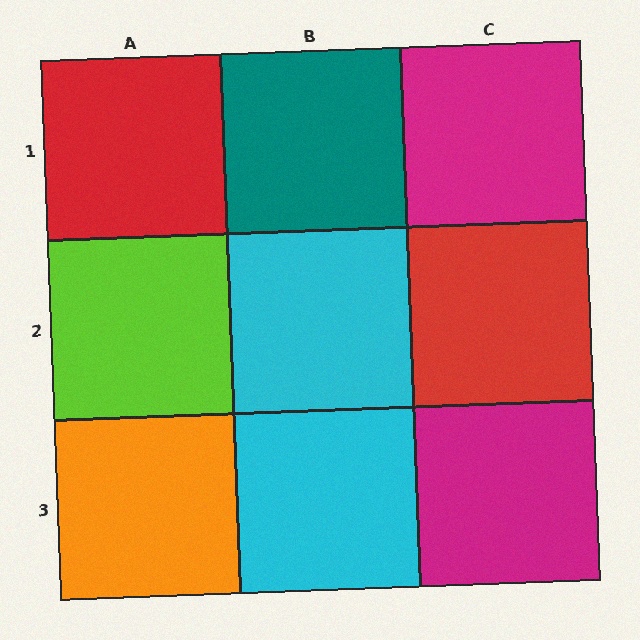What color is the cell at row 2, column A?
Lime.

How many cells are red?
2 cells are red.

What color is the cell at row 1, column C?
Magenta.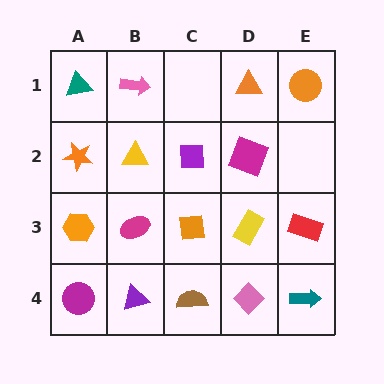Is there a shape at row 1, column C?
No, that cell is empty.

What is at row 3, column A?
An orange hexagon.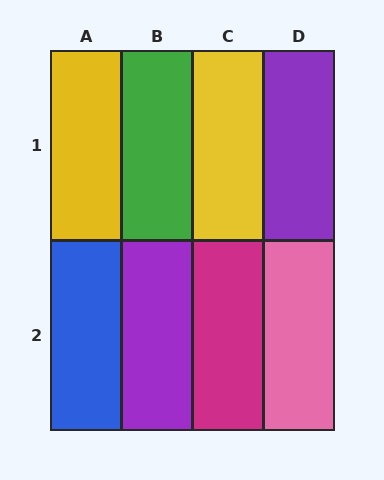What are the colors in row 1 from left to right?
Yellow, green, yellow, purple.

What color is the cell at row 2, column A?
Blue.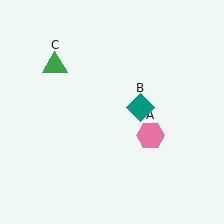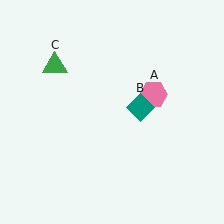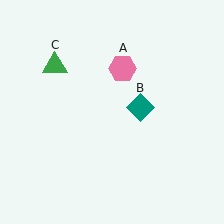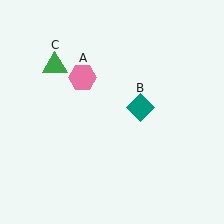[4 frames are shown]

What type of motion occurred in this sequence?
The pink hexagon (object A) rotated counterclockwise around the center of the scene.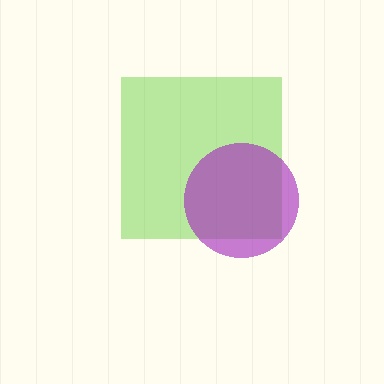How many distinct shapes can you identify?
There are 2 distinct shapes: a lime square, a purple circle.